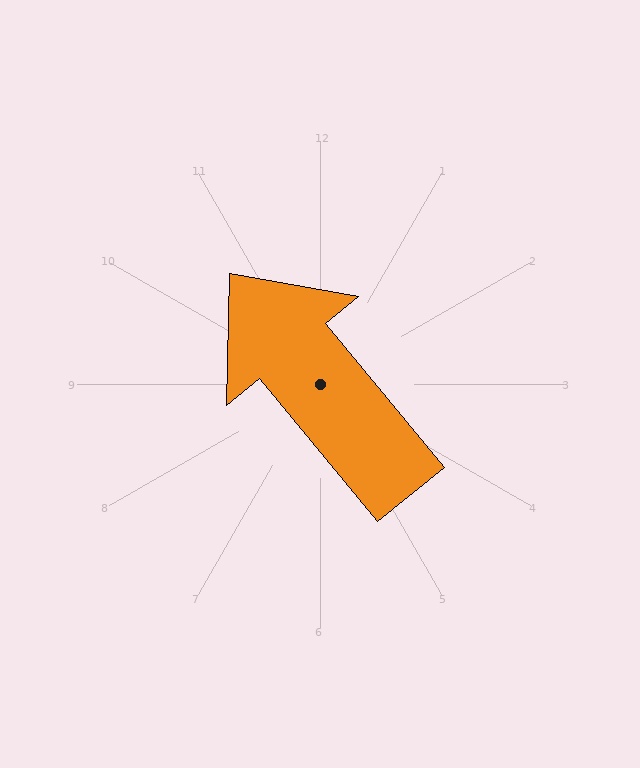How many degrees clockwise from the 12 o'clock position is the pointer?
Approximately 321 degrees.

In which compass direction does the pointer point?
Northwest.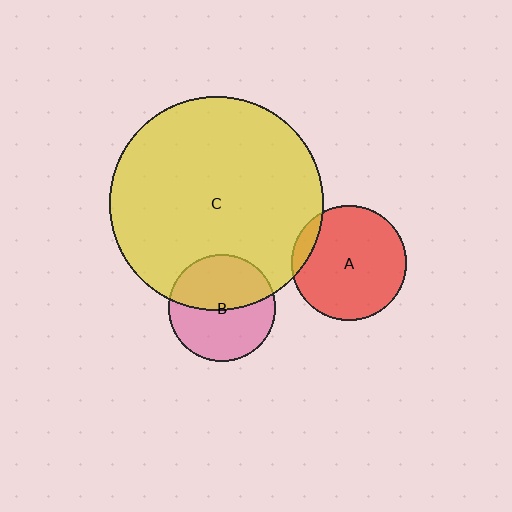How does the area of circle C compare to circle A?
Approximately 3.5 times.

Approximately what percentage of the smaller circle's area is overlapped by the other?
Approximately 50%.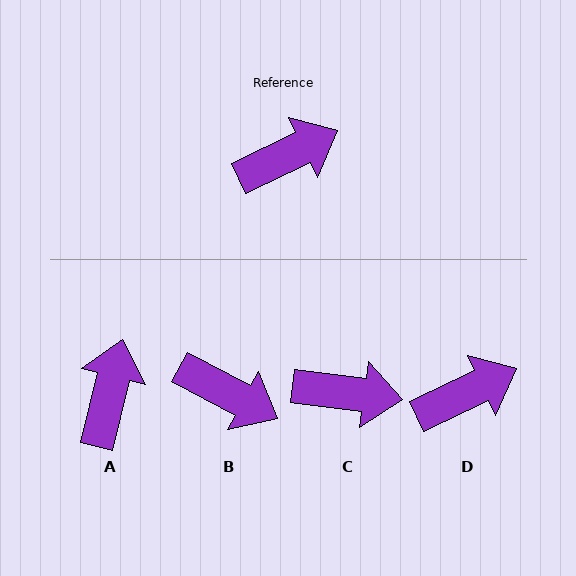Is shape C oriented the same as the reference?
No, it is off by about 33 degrees.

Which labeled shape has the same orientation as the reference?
D.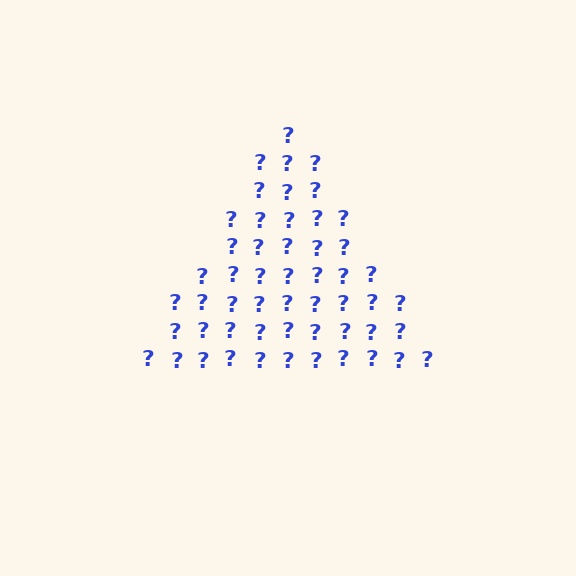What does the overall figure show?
The overall figure shows a triangle.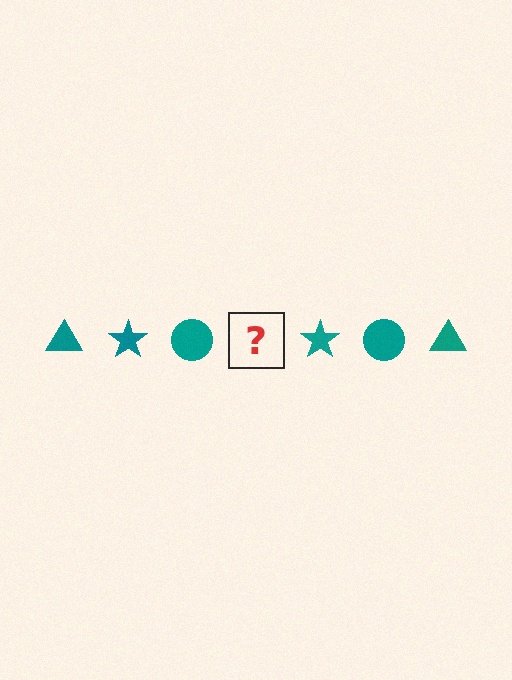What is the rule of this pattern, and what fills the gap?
The rule is that the pattern cycles through triangle, star, circle shapes in teal. The gap should be filled with a teal triangle.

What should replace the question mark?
The question mark should be replaced with a teal triangle.